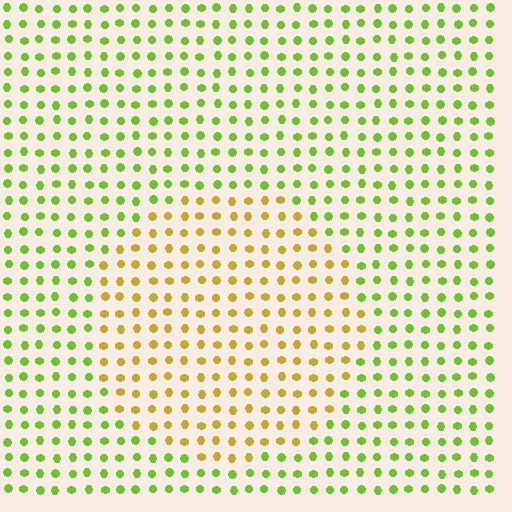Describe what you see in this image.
The image is filled with small lime elements in a uniform arrangement. A circle-shaped region is visible where the elements are tinted to a slightly different hue, forming a subtle color boundary.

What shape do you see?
I see a circle.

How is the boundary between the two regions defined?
The boundary is defined purely by a slight shift in hue (about 47 degrees). Spacing, size, and orientation are identical on both sides.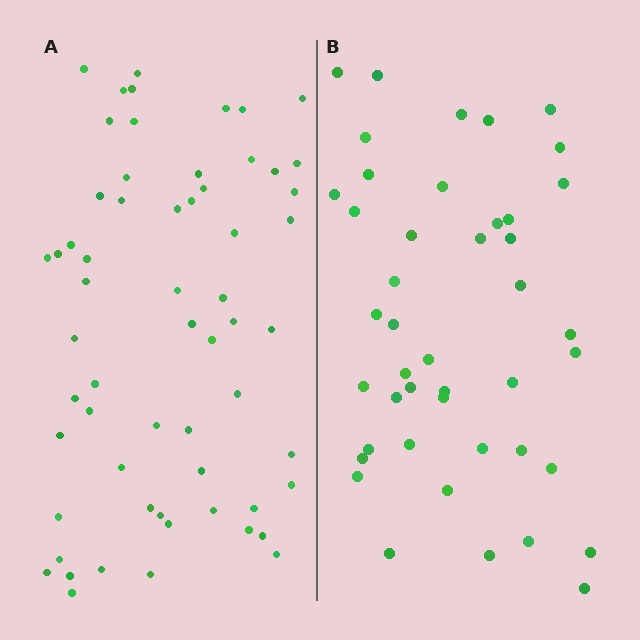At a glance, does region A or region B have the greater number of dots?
Region A (the left region) has more dots.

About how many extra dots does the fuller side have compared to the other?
Region A has approximately 15 more dots than region B.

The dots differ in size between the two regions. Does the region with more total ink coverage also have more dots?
No. Region B has more total ink coverage because its dots are larger, but region A actually contains more individual dots. Total area can be misleading — the number of items is what matters here.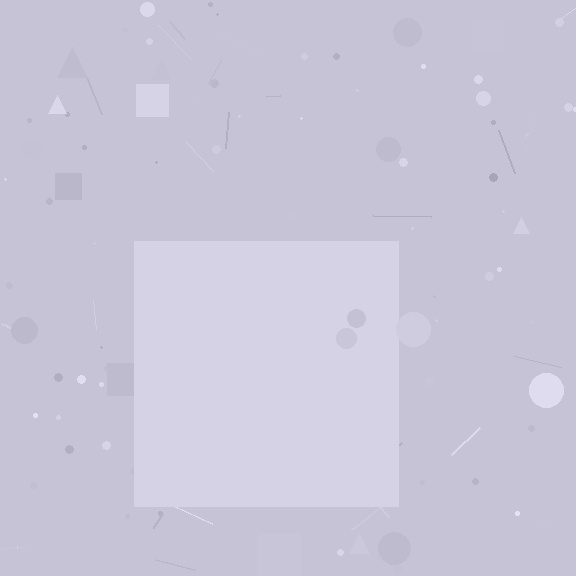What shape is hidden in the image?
A square is hidden in the image.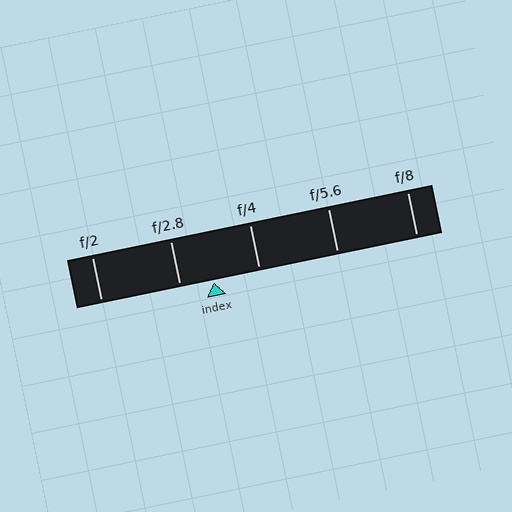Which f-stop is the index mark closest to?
The index mark is closest to f/2.8.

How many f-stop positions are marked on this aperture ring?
There are 5 f-stop positions marked.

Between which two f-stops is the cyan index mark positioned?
The index mark is between f/2.8 and f/4.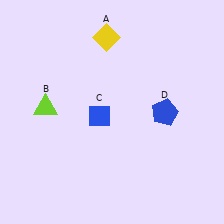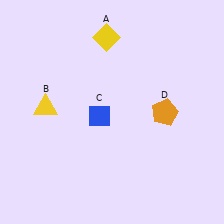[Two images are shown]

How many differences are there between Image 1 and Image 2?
There are 2 differences between the two images.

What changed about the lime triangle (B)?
In Image 1, B is lime. In Image 2, it changed to yellow.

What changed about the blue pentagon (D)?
In Image 1, D is blue. In Image 2, it changed to orange.